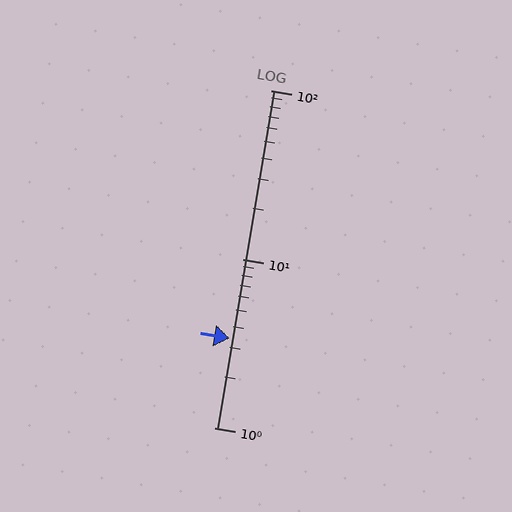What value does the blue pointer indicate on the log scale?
The pointer indicates approximately 3.4.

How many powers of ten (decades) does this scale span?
The scale spans 2 decades, from 1 to 100.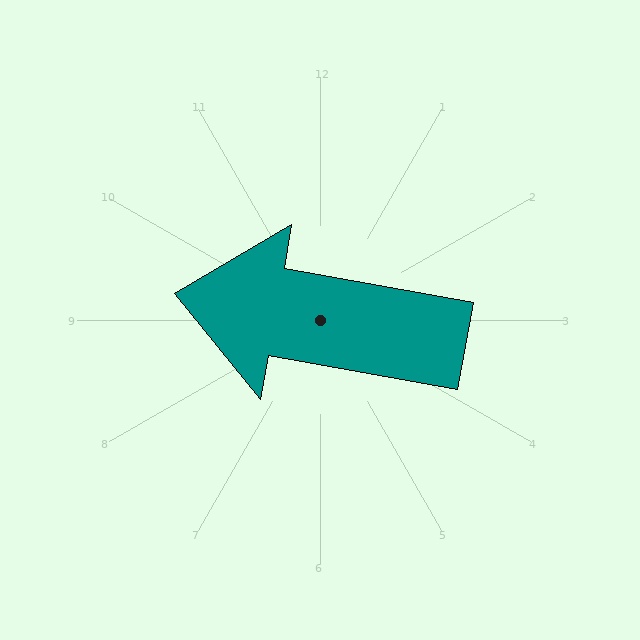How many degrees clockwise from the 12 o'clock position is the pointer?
Approximately 280 degrees.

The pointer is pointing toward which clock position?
Roughly 9 o'clock.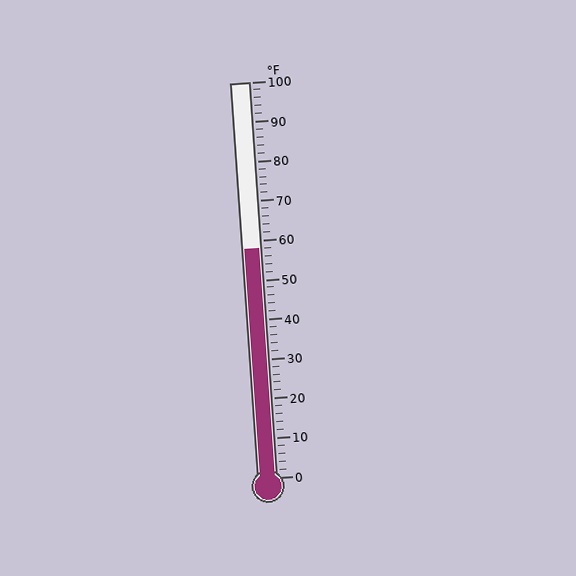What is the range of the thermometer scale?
The thermometer scale ranges from 0°F to 100°F.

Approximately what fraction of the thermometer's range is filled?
The thermometer is filled to approximately 60% of its range.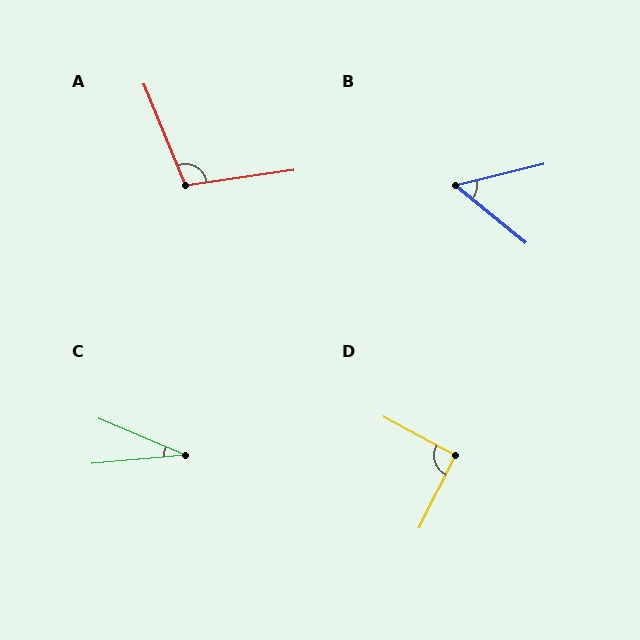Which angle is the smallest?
C, at approximately 28 degrees.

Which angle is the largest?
A, at approximately 104 degrees.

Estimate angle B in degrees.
Approximately 53 degrees.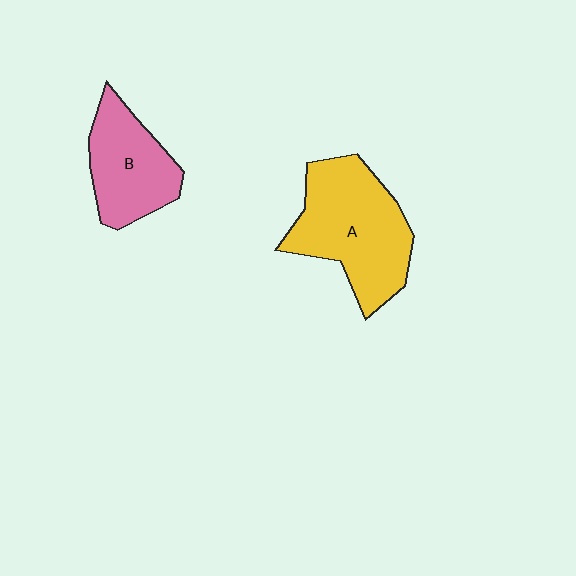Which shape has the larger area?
Shape A (yellow).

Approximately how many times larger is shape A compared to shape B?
Approximately 1.5 times.